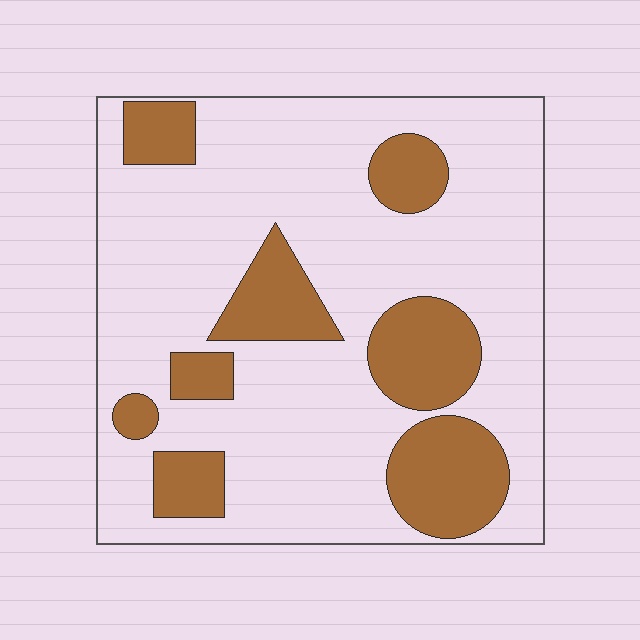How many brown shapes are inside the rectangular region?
8.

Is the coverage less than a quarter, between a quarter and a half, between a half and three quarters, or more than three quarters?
Less than a quarter.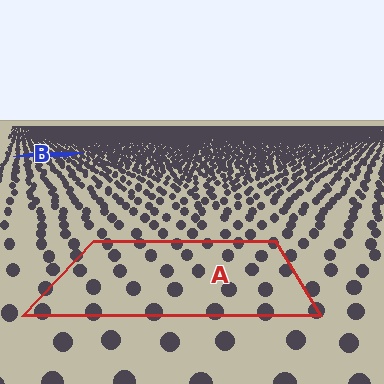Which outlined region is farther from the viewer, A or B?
Region B is farther from the viewer — the texture elements inside it appear smaller and more densely packed.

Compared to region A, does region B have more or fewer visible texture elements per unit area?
Region B has more texture elements per unit area — they are packed more densely because it is farther away.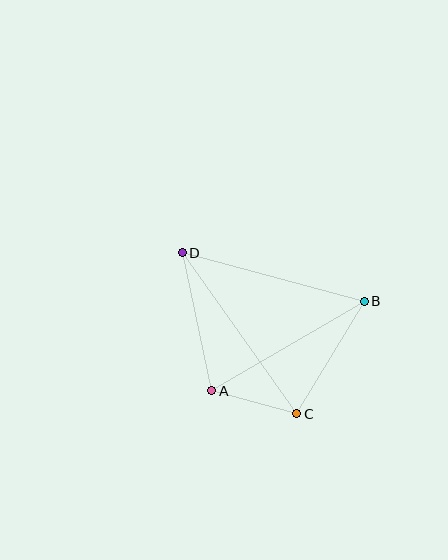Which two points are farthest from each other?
Points C and D are farthest from each other.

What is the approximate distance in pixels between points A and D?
The distance between A and D is approximately 141 pixels.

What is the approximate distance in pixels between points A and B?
The distance between A and B is approximately 177 pixels.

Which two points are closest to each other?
Points A and C are closest to each other.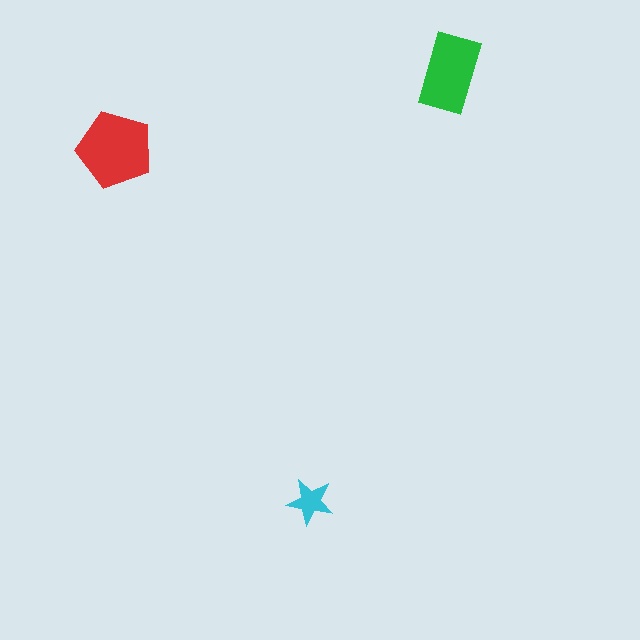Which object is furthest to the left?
The red pentagon is leftmost.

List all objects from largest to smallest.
The red pentagon, the green rectangle, the cyan star.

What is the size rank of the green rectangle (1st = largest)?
2nd.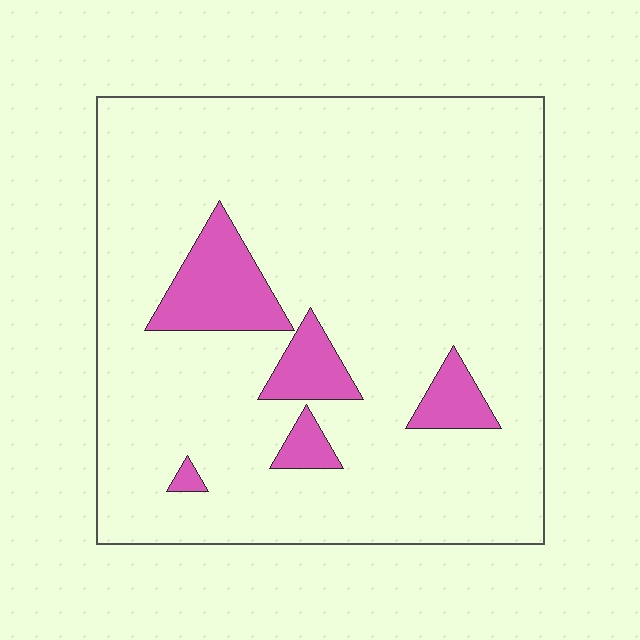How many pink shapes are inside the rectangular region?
5.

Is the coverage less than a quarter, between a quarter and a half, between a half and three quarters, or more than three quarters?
Less than a quarter.